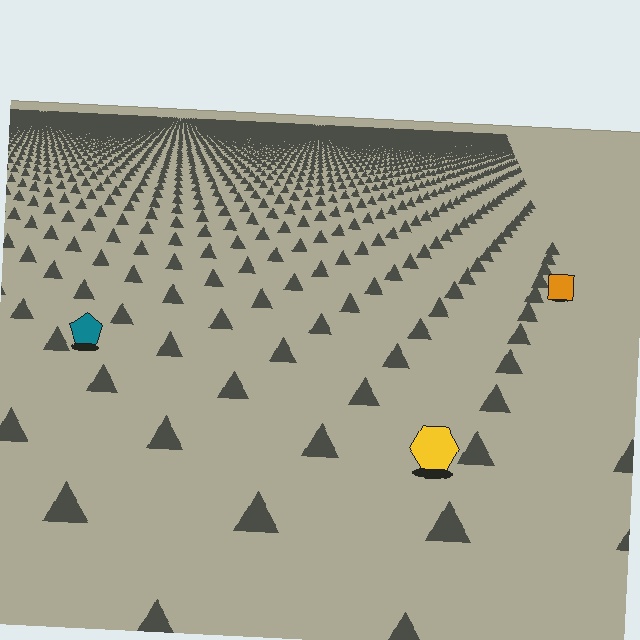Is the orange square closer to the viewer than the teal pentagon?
No. The teal pentagon is closer — you can tell from the texture gradient: the ground texture is coarser near it.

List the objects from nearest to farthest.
From nearest to farthest: the yellow hexagon, the teal pentagon, the orange square.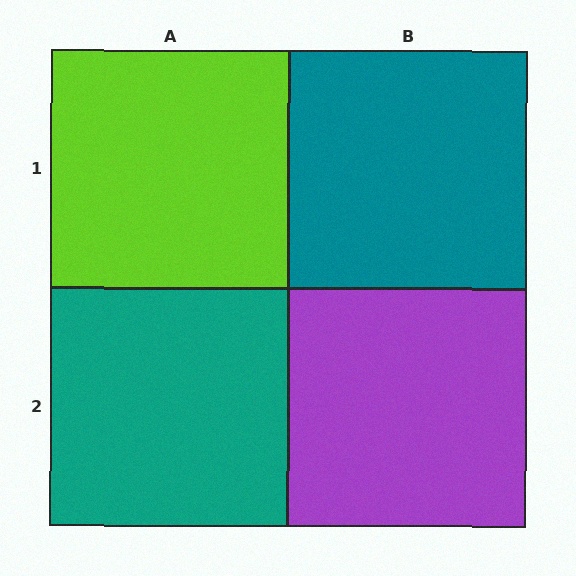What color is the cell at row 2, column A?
Teal.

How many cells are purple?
1 cell is purple.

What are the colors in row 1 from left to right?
Lime, teal.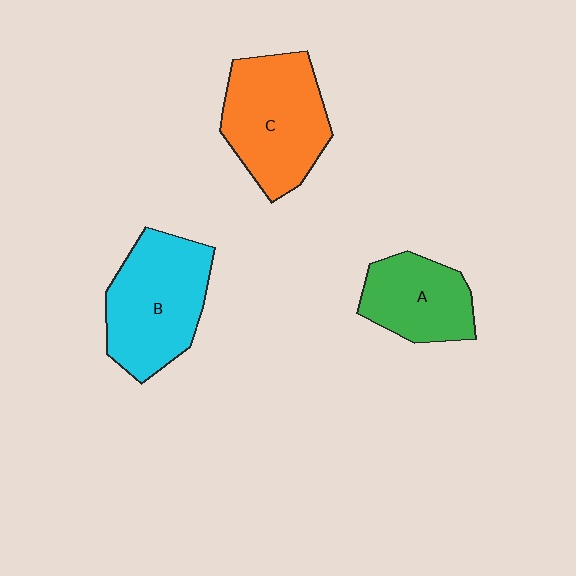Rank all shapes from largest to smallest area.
From largest to smallest: C (orange), B (cyan), A (green).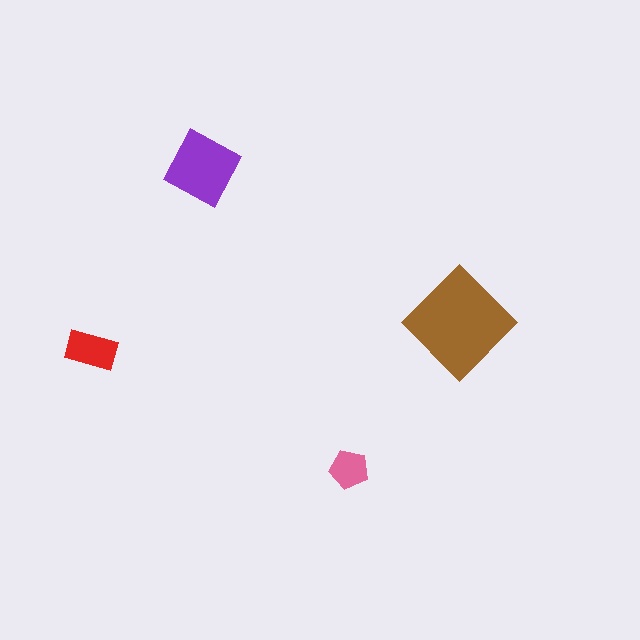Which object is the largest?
The brown diamond.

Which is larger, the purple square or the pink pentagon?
The purple square.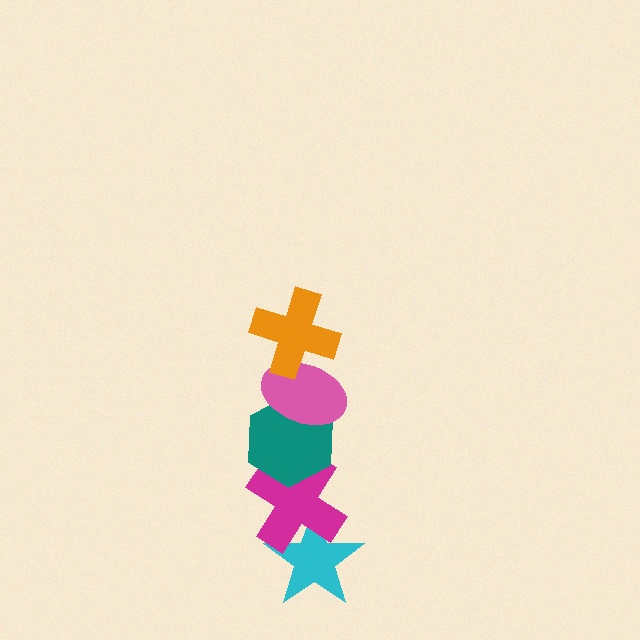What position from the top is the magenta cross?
The magenta cross is 4th from the top.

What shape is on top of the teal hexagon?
The pink ellipse is on top of the teal hexagon.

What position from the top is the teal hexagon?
The teal hexagon is 3rd from the top.